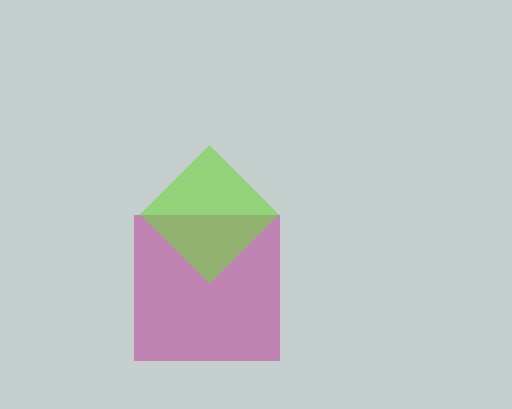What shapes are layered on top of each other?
The layered shapes are: a magenta square, a lime diamond.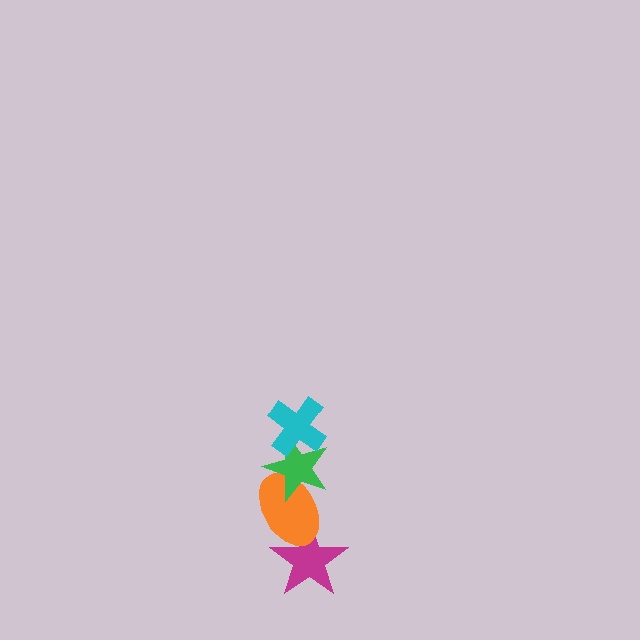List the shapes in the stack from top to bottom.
From top to bottom: the cyan cross, the green star, the orange ellipse, the magenta star.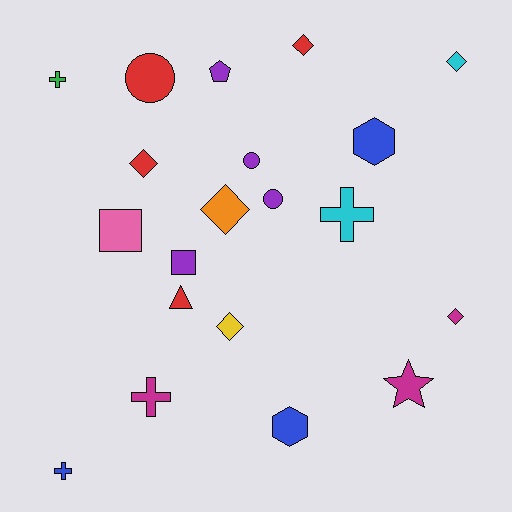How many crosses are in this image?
There are 4 crosses.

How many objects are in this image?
There are 20 objects.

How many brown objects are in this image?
There are no brown objects.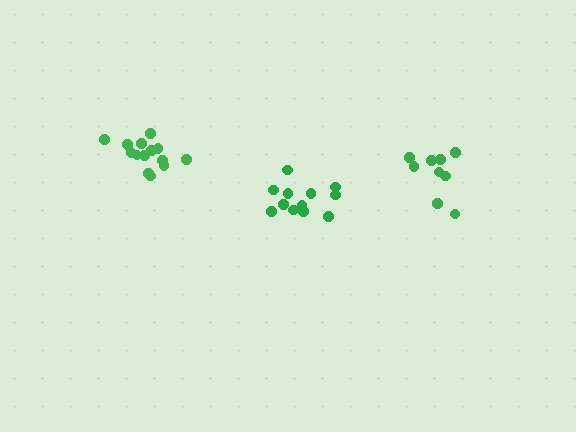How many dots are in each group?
Group 1: 9 dots, Group 2: 14 dots, Group 3: 12 dots (35 total).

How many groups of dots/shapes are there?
There are 3 groups.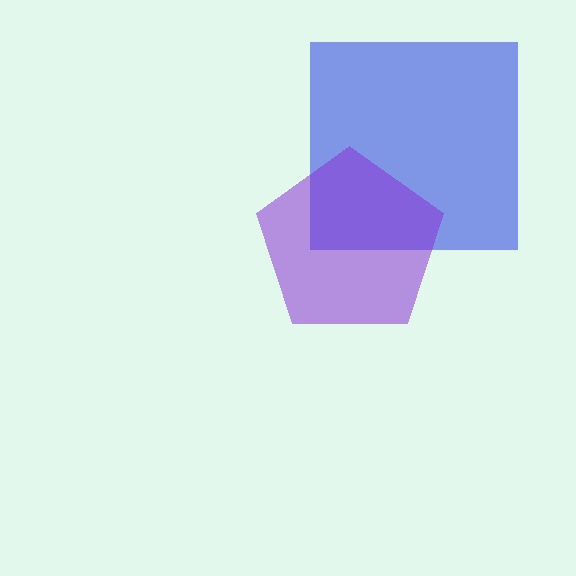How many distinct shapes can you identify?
There are 2 distinct shapes: a blue square, a purple pentagon.